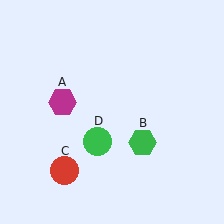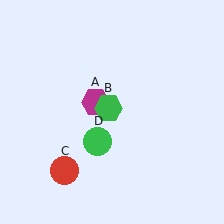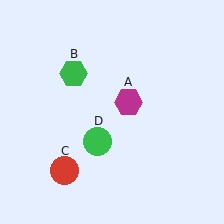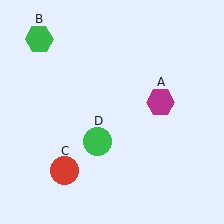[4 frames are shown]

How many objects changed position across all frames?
2 objects changed position: magenta hexagon (object A), green hexagon (object B).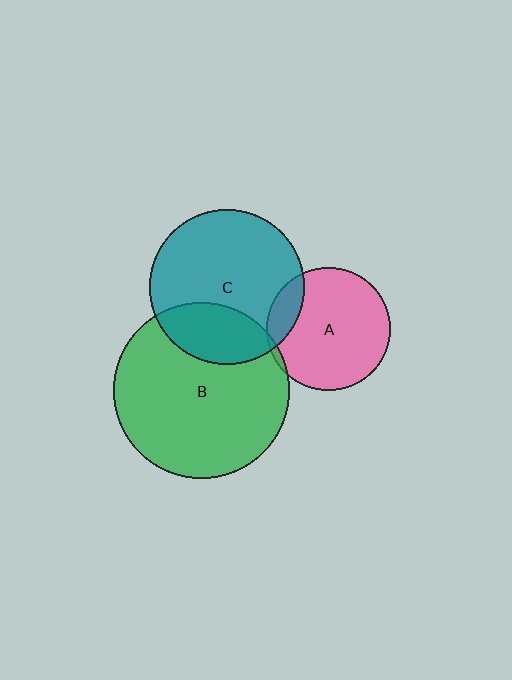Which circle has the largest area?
Circle B (green).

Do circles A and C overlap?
Yes.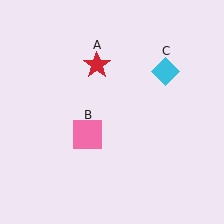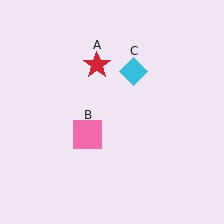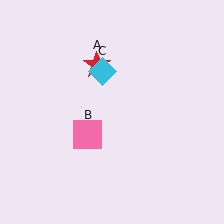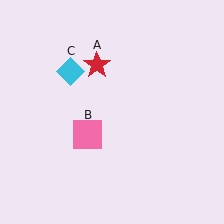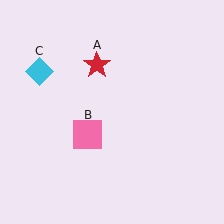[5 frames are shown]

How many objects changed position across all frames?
1 object changed position: cyan diamond (object C).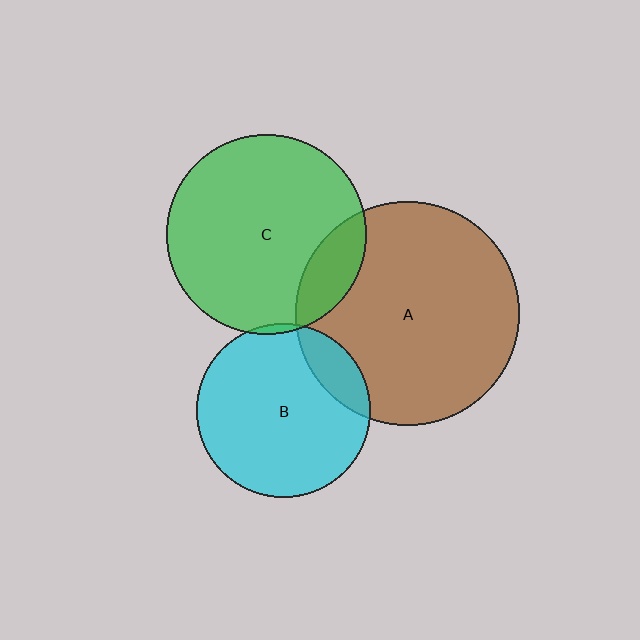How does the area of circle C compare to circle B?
Approximately 1.3 times.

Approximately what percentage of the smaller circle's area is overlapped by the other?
Approximately 5%.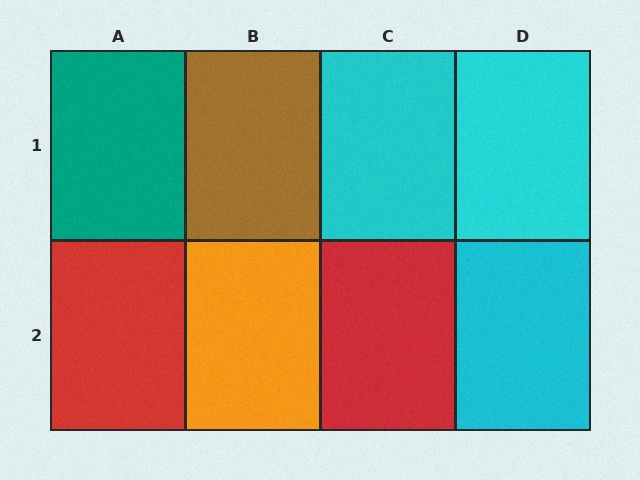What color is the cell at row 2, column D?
Cyan.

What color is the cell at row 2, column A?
Red.